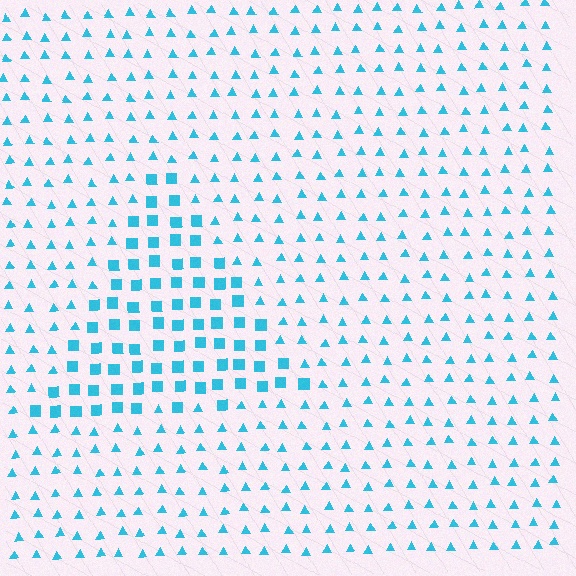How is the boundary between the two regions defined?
The boundary is defined by a change in element shape: squares inside vs. triangles outside. All elements share the same color and spacing.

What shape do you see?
I see a triangle.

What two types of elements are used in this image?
The image uses squares inside the triangle region and triangles outside it.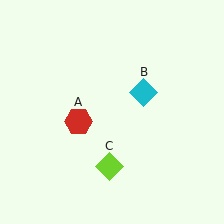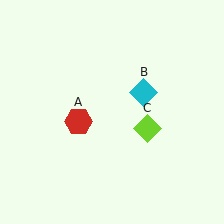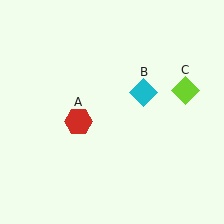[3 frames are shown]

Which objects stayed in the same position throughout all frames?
Red hexagon (object A) and cyan diamond (object B) remained stationary.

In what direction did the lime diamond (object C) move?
The lime diamond (object C) moved up and to the right.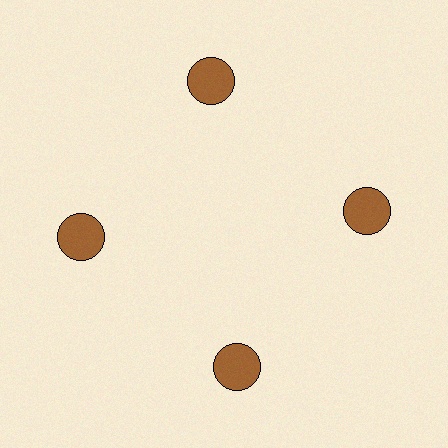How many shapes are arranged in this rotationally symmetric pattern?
There are 4 shapes, arranged in 4 groups of 1.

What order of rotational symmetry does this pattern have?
This pattern has 4-fold rotational symmetry.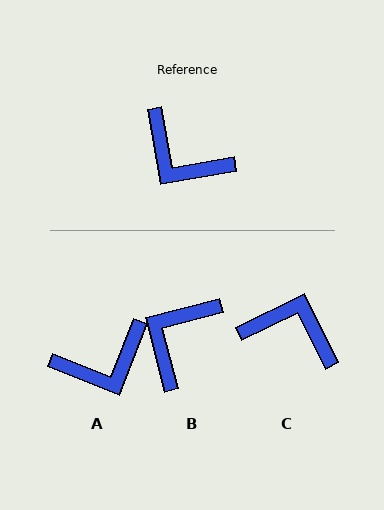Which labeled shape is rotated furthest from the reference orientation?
C, about 164 degrees away.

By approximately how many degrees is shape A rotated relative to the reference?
Approximately 58 degrees counter-clockwise.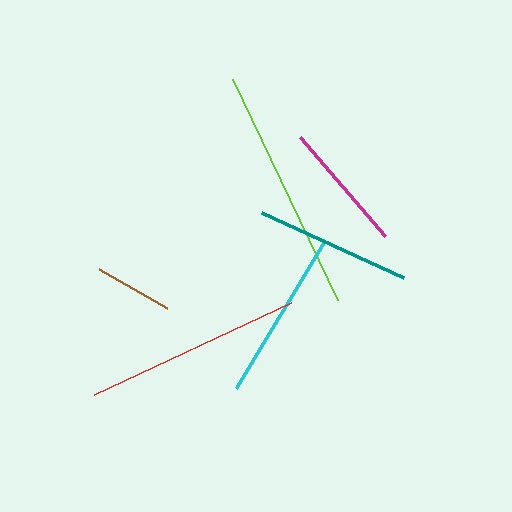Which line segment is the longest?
The lime line is the longest at approximately 245 pixels.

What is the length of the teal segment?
The teal segment is approximately 157 pixels long.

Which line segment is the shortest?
The brown line is the shortest at approximately 79 pixels.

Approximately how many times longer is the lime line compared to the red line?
The lime line is approximately 1.1 times the length of the red line.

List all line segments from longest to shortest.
From longest to shortest: lime, red, cyan, teal, magenta, brown.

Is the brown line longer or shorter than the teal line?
The teal line is longer than the brown line.